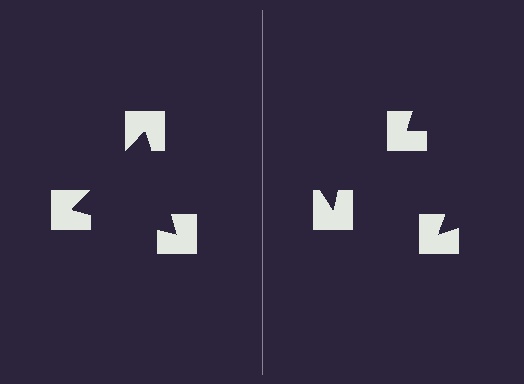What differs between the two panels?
The notched squares are positioned identically on both sides; only the wedge orientations differ. On the left they align to a triangle; on the right they are misaligned.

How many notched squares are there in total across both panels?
6 — 3 on each side.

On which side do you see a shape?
An illusory triangle appears on the left side. On the right side the wedge cuts are rotated, so no coherent shape forms.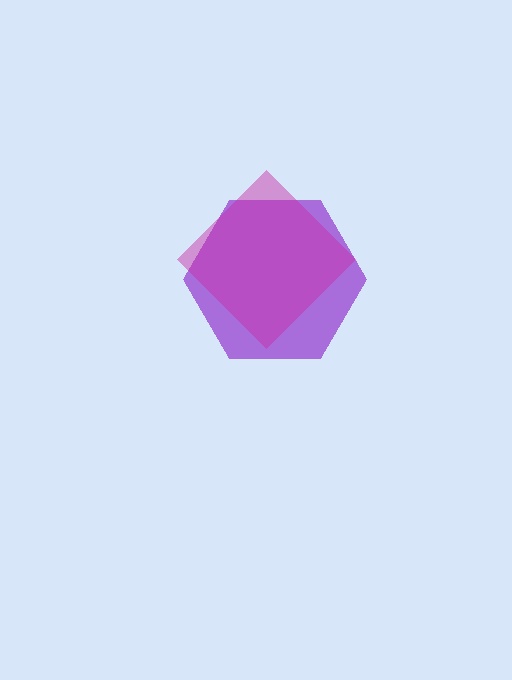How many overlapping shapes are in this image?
There are 2 overlapping shapes in the image.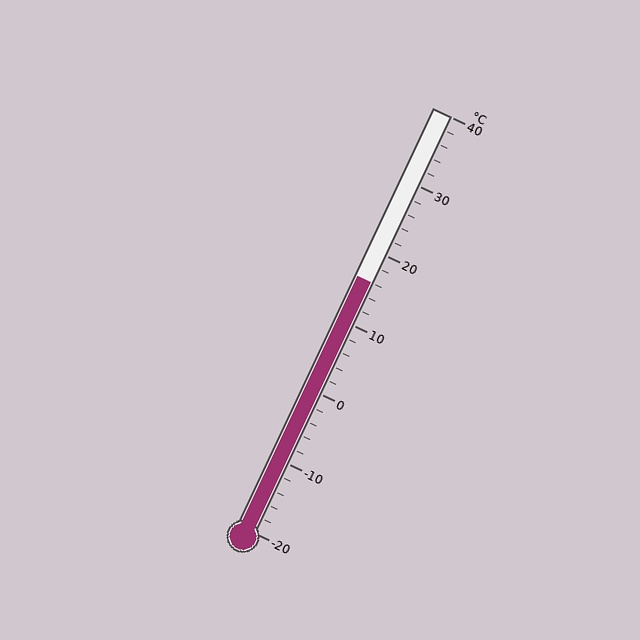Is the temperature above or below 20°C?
The temperature is below 20°C.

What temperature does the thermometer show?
The thermometer shows approximately 16°C.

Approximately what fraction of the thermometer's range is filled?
The thermometer is filled to approximately 60% of its range.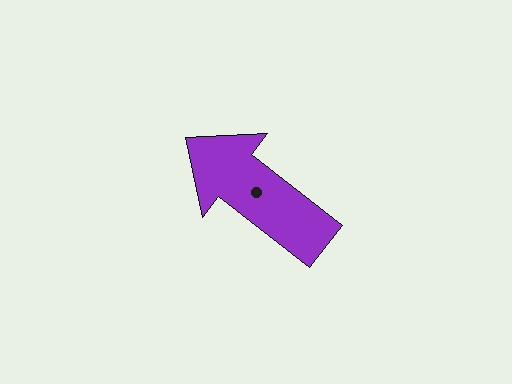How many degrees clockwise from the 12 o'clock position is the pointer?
Approximately 308 degrees.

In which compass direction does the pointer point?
Northwest.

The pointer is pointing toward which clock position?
Roughly 10 o'clock.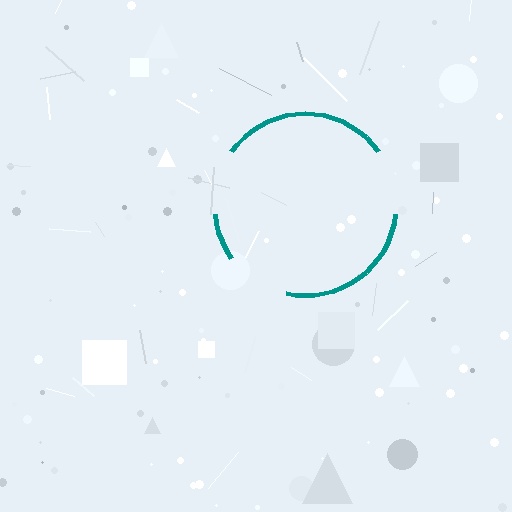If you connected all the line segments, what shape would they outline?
They would outline a circle.